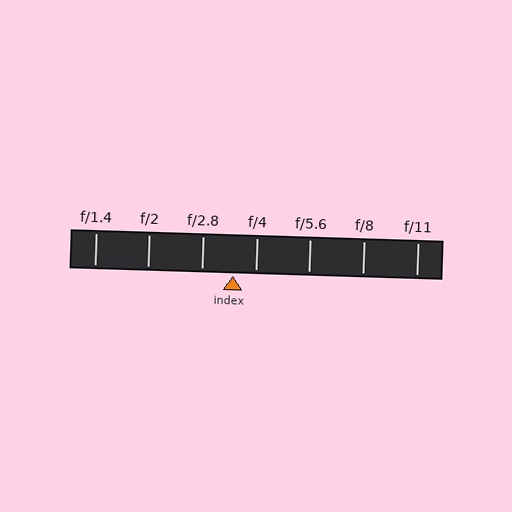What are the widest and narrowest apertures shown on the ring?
The widest aperture shown is f/1.4 and the narrowest is f/11.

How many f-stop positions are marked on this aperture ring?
There are 7 f-stop positions marked.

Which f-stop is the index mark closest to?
The index mark is closest to f/4.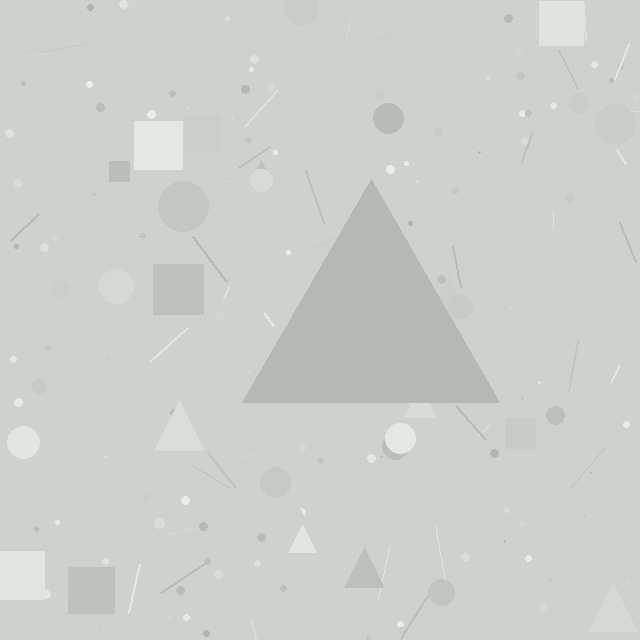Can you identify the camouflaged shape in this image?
The camouflaged shape is a triangle.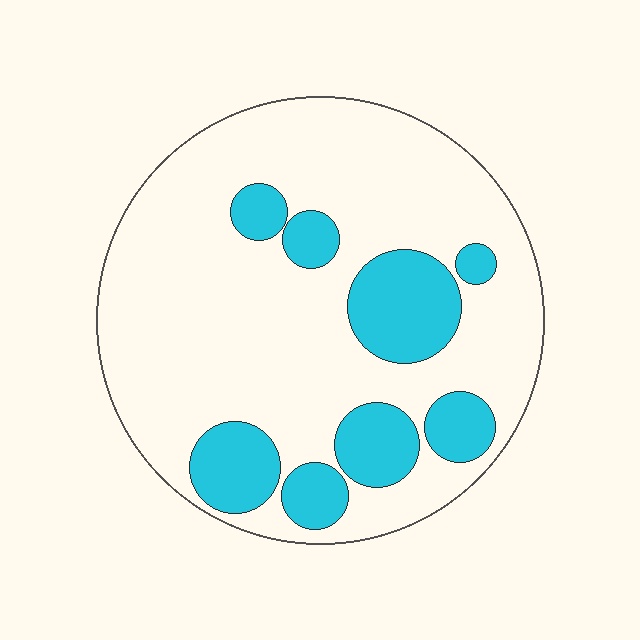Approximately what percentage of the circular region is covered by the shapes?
Approximately 25%.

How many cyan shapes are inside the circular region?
8.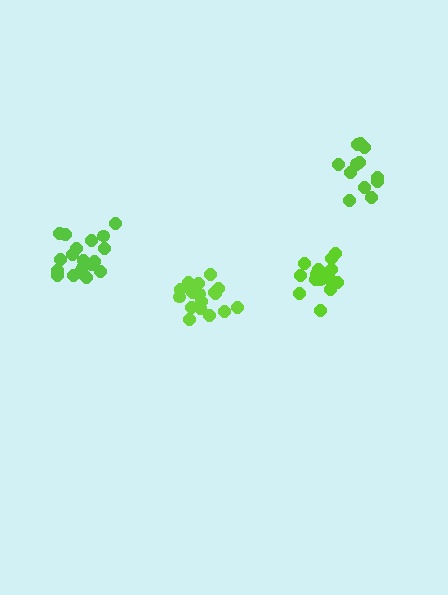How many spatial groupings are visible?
There are 4 spatial groupings.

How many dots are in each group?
Group 1: 19 dots, Group 2: 18 dots, Group 3: 18 dots, Group 4: 13 dots (68 total).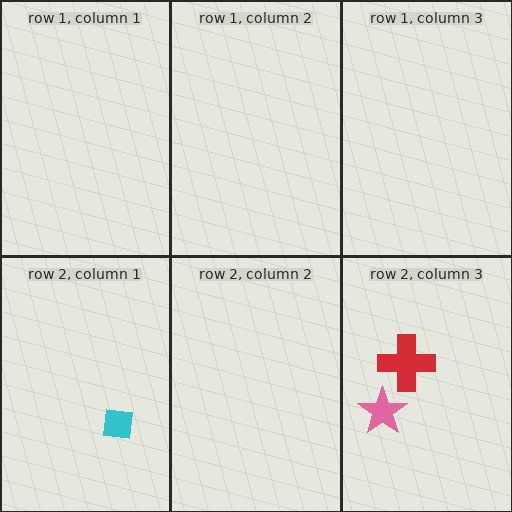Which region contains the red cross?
The row 2, column 3 region.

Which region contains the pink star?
The row 2, column 3 region.